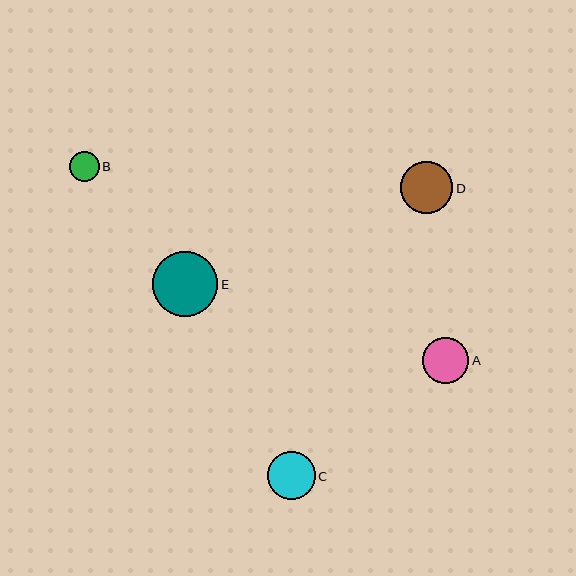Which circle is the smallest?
Circle B is the smallest with a size of approximately 30 pixels.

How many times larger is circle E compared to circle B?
Circle E is approximately 2.2 times the size of circle B.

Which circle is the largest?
Circle E is the largest with a size of approximately 65 pixels.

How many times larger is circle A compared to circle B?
Circle A is approximately 1.5 times the size of circle B.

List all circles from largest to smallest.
From largest to smallest: E, D, C, A, B.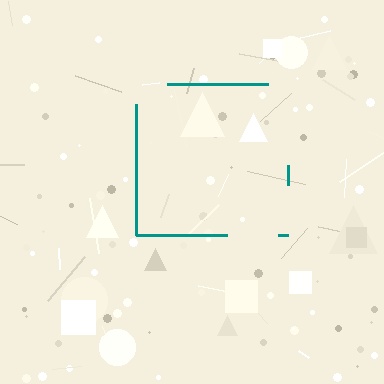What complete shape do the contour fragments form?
The contour fragments form a square.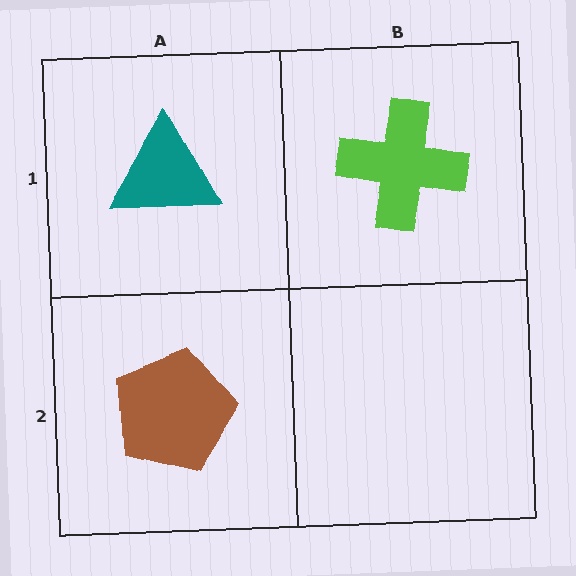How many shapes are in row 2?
1 shape.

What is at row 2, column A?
A brown pentagon.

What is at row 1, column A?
A teal triangle.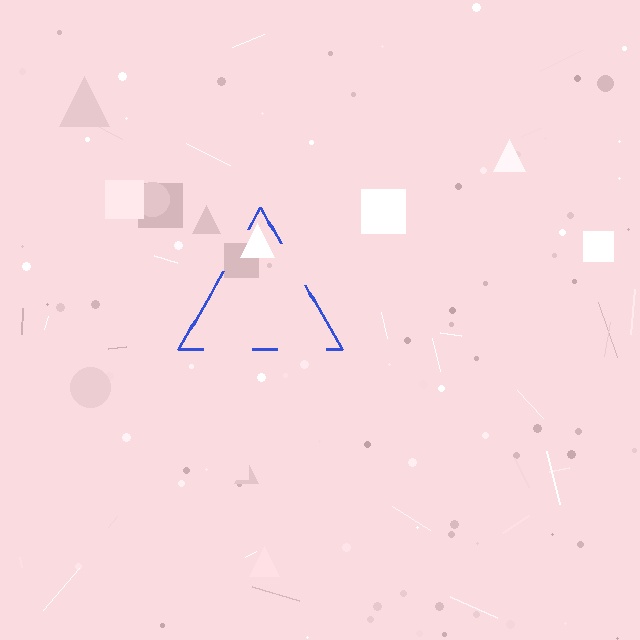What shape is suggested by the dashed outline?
The dashed outline suggests a triangle.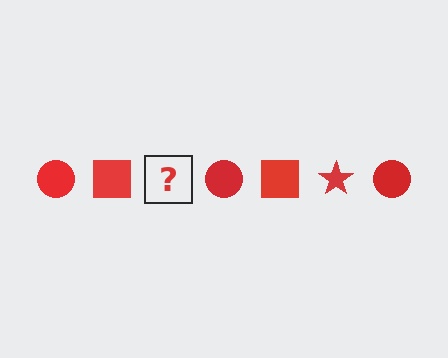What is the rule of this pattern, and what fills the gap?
The rule is that the pattern cycles through circle, square, star shapes in red. The gap should be filled with a red star.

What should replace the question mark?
The question mark should be replaced with a red star.